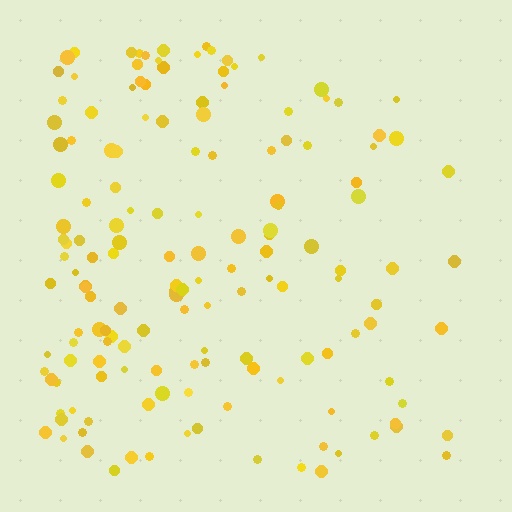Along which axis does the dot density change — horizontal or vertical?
Horizontal.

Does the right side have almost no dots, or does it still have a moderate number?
Still a moderate number, just noticeably fewer than the left.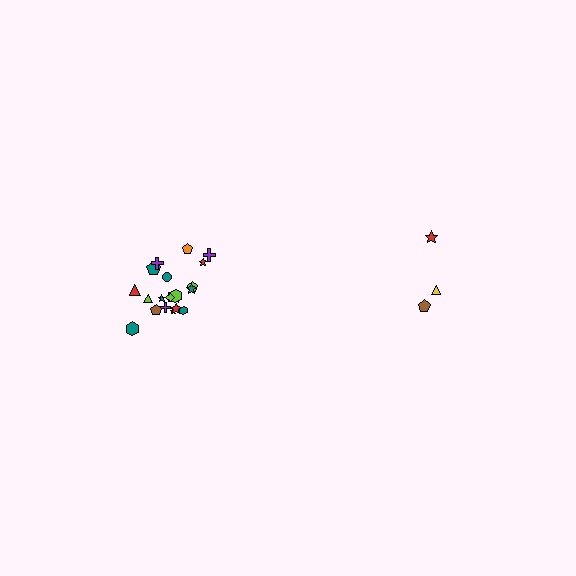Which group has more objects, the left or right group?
The left group.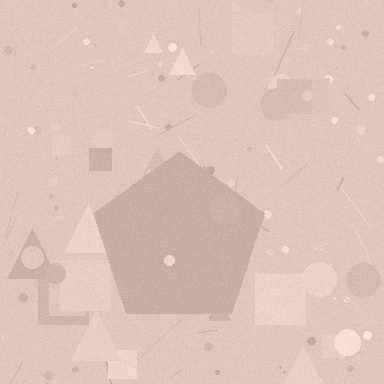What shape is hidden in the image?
A pentagon is hidden in the image.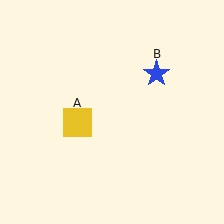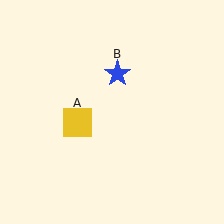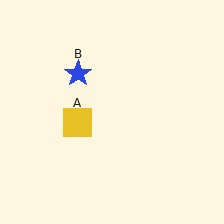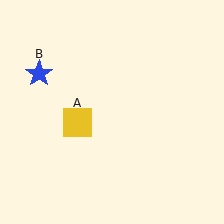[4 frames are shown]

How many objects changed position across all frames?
1 object changed position: blue star (object B).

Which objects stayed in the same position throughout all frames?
Yellow square (object A) remained stationary.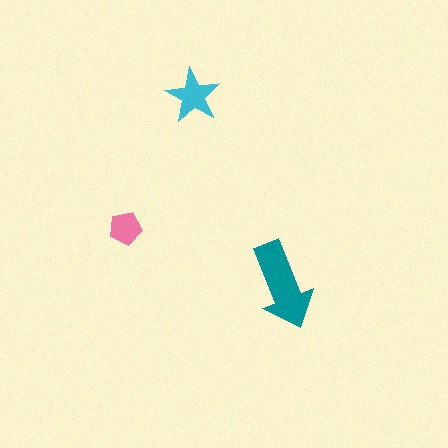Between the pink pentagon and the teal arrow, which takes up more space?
The teal arrow.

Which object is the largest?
The teal arrow.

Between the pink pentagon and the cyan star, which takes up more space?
The cyan star.